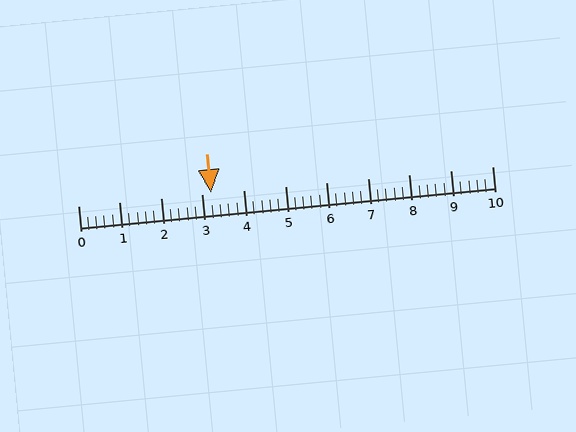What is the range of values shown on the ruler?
The ruler shows values from 0 to 10.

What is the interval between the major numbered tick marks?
The major tick marks are spaced 1 units apart.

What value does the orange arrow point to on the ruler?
The orange arrow points to approximately 3.2.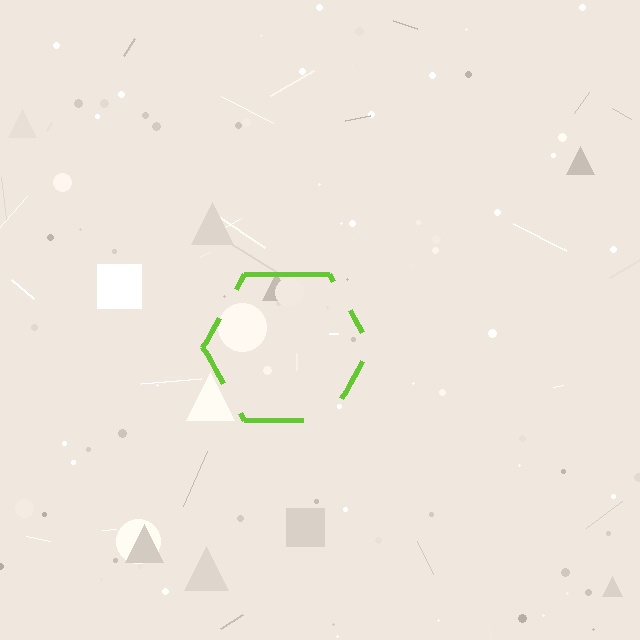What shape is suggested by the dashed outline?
The dashed outline suggests a hexagon.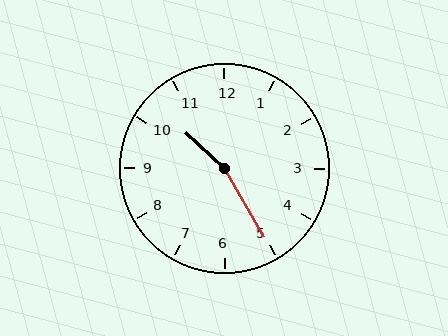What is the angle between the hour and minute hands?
Approximately 162 degrees.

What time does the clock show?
10:25.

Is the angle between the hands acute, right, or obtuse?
It is obtuse.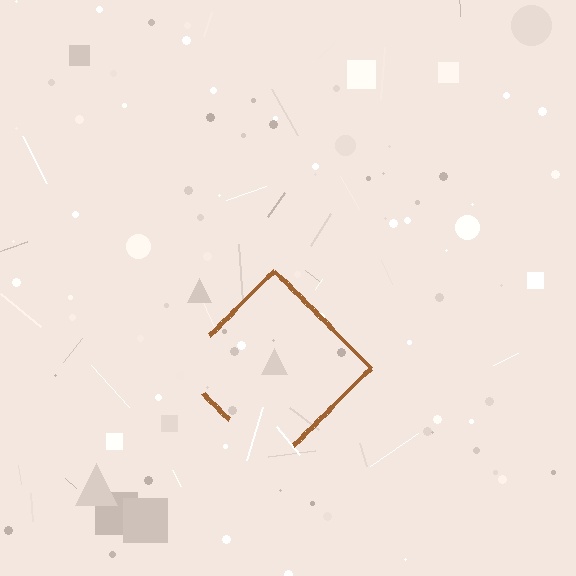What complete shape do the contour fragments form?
The contour fragments form a diamond.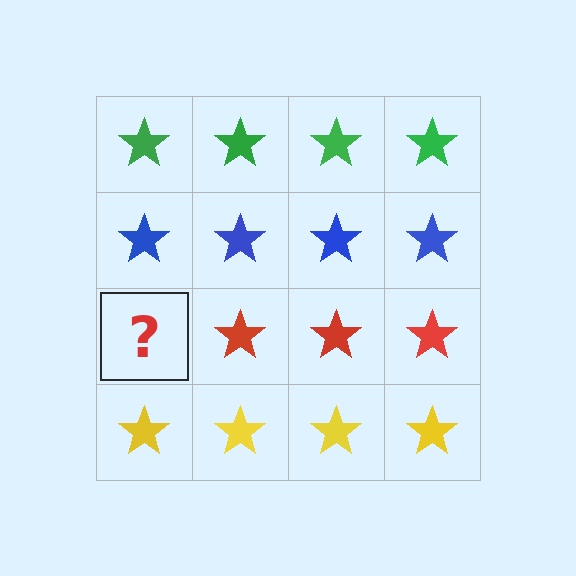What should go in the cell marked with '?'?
The missing cell should contain a red star.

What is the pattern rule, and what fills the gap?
The rule is that each row has a consistent color. The gap should be filled with a red star.